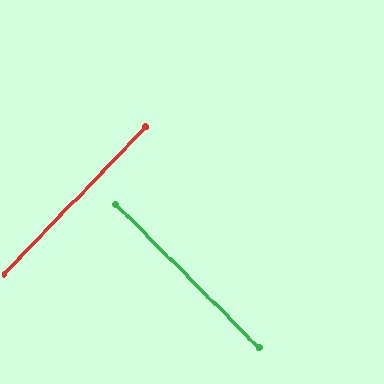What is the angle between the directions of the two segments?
Approximately 89 degrees.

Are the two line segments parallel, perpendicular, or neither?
Perpendicular — they meet at approximately 89°.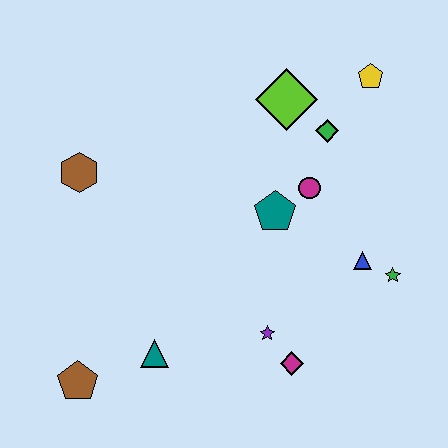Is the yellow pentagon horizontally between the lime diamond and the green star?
Yes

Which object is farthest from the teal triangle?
The yellow pentagon is farthest from the teal triangle.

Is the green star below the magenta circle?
Yes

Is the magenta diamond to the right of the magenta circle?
No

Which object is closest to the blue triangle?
The green star is closest to the blue triangle.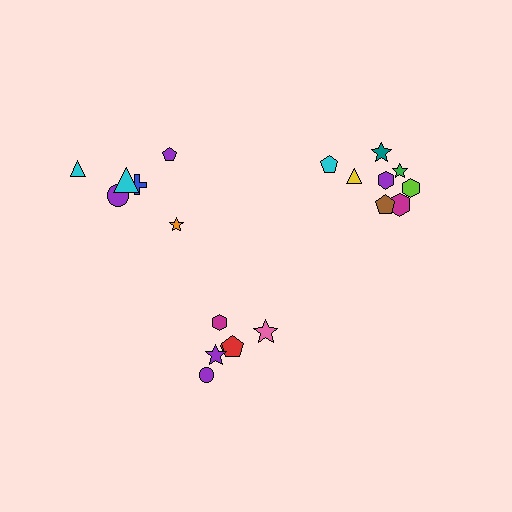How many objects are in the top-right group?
There are 8 objects.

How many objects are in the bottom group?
There are 6 objects.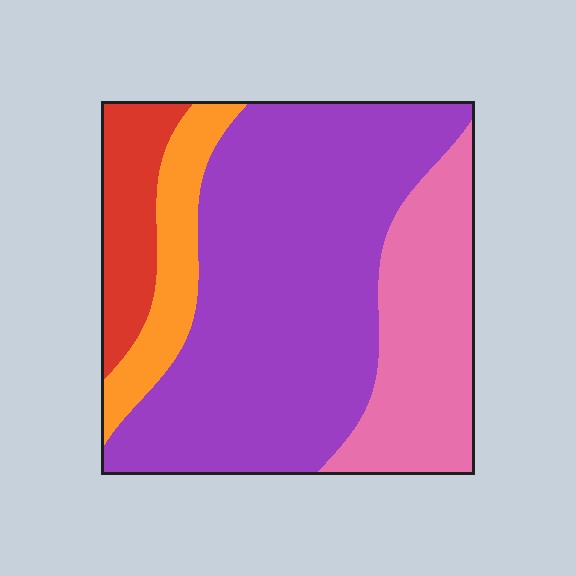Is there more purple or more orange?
Purple.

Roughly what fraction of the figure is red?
Red covers about 10% of the figure.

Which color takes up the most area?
Purple, at roughly 55%.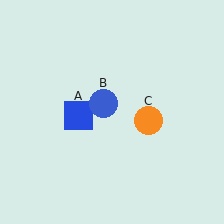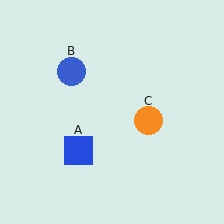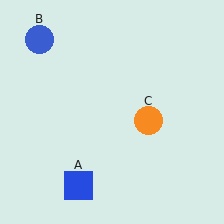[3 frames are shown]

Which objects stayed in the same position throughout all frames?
Orange circle (object C) remained stationary.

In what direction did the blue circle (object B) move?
The blue circle (object B) moved up and to the left.